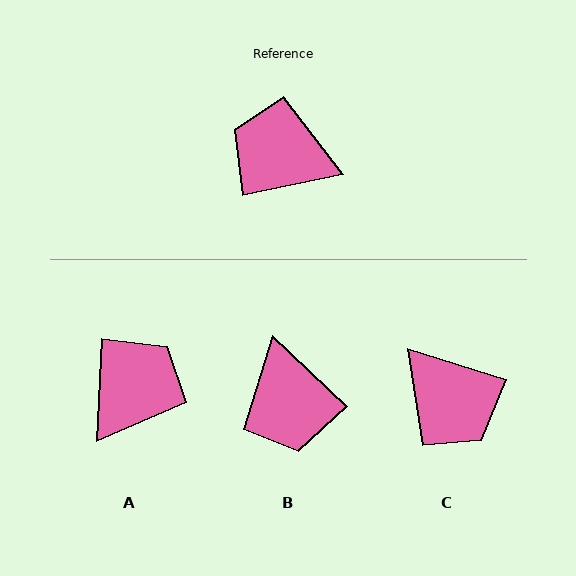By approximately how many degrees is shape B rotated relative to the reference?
Approximately 125 degrees counter-clockwise.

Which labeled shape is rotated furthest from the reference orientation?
C, about 151 degrees away.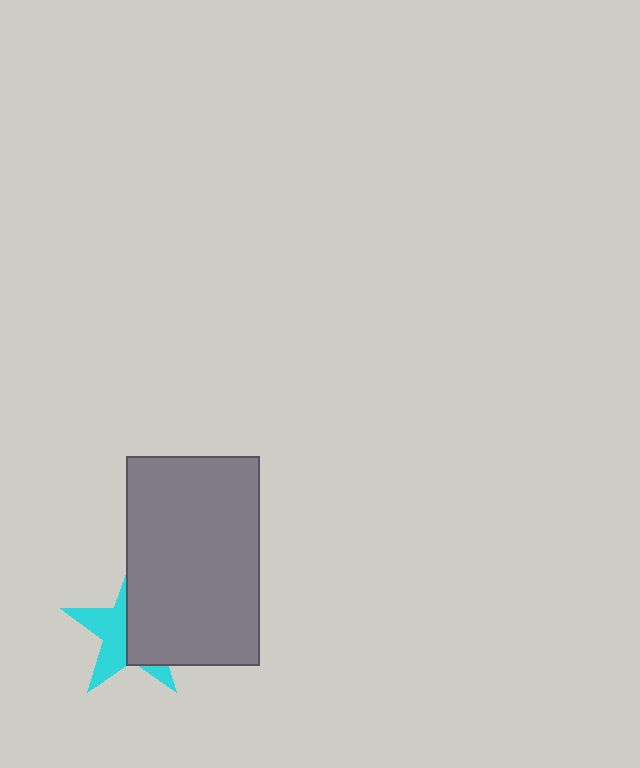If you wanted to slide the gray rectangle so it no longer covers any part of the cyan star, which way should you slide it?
Slide it right — that is the most direct way to separate the two shapes.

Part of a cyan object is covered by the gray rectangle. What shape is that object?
It is a star.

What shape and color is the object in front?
The object in front is a gray rectangle.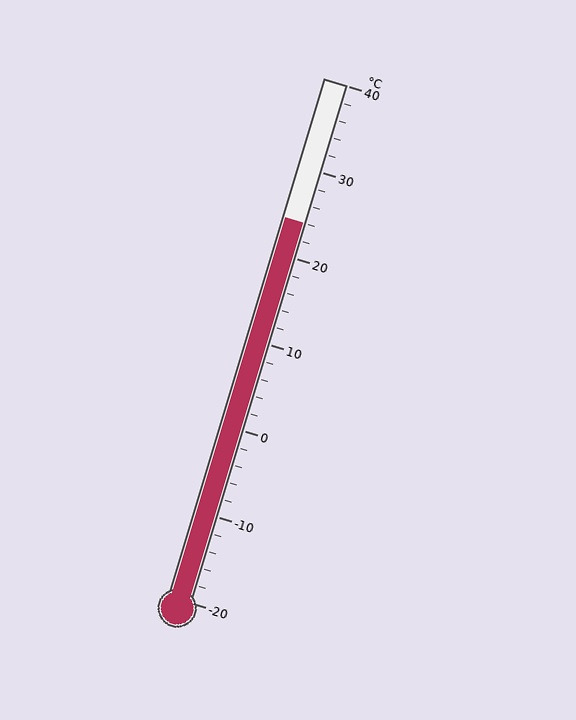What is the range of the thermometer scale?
The thermometer scale ranges from -20°C to 40°C.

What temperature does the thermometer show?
The thermometer shows approximately 24°C.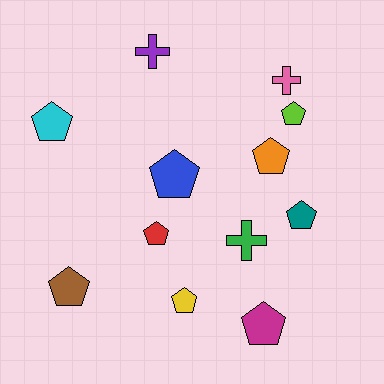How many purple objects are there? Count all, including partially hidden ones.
There is 1 purple object.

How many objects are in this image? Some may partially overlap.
There are 12 objects.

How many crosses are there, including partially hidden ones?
There are 3 crosses.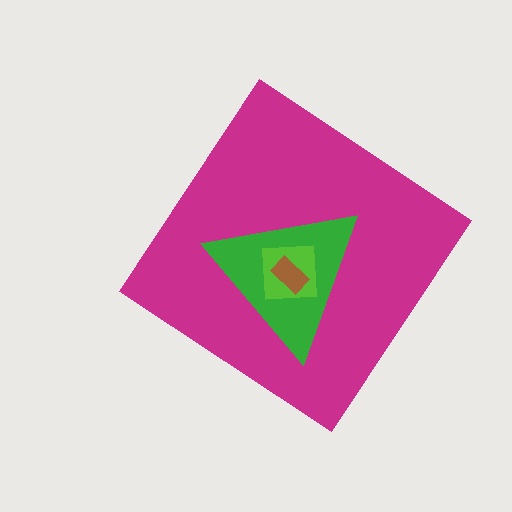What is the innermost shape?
The brown rectangle.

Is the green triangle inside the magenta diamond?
Yes.